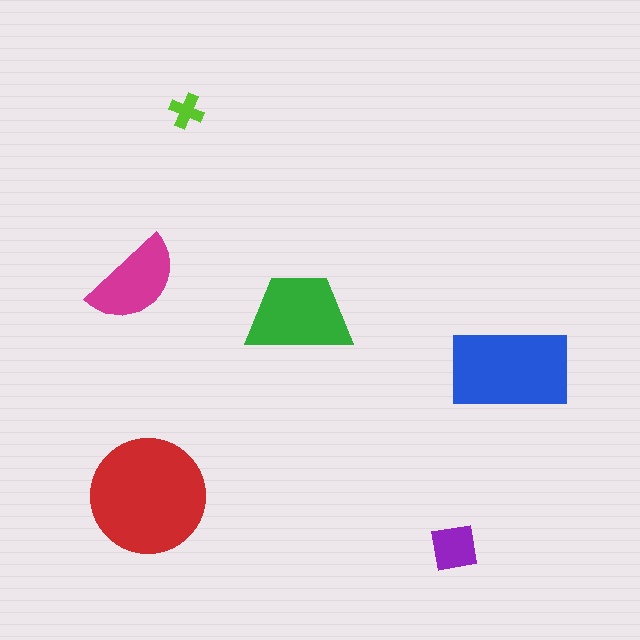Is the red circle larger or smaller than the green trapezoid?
Larger.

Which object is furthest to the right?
The blue rectangle is rightmost.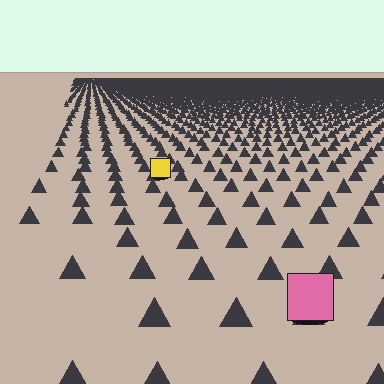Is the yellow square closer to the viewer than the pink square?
No. The pink square is closer — you can tell from the texture gradient: the ground texture is coarser near it.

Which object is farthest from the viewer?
The yellow square is farthest from the viewer. It appears smaller and the ground texture around it is denser.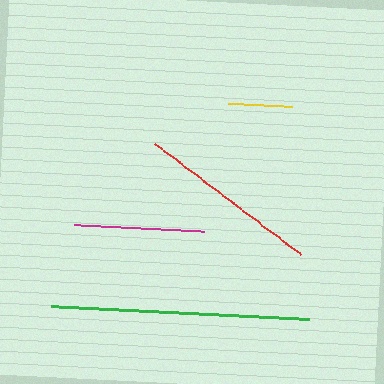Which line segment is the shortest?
The yellow line is the shortest at approximately 65 pixels.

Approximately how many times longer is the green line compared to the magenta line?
The green line is approximately 2.0 times the length of the magenta line.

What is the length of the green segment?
The green segment is approximately 259 pixels long.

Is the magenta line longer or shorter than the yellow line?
The magenta line is longer than the yellow line.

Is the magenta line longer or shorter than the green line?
The green line is longer than the magenta line.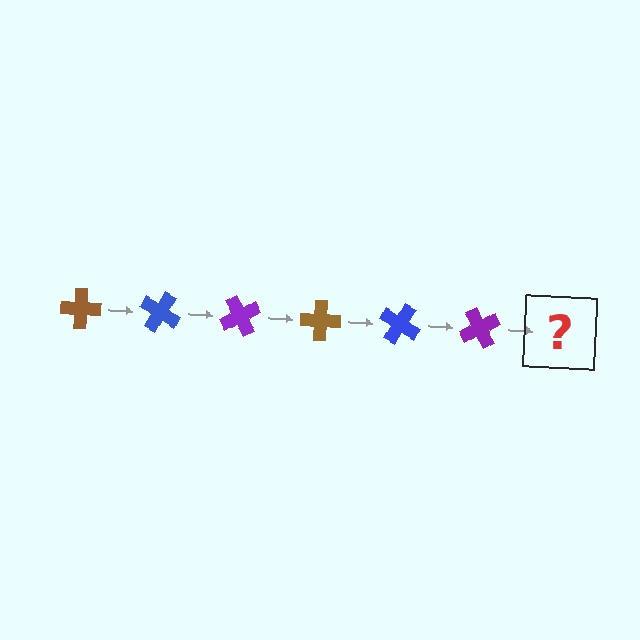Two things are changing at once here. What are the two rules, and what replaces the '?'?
The two rules are that it rotates 30 degrees each step and the color cycles through brown, blue, and purple. The '?' should be a brown cross, rotated 180 degrees from the start.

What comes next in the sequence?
The next element should be a brown cross, rotated 180 degrees from the start.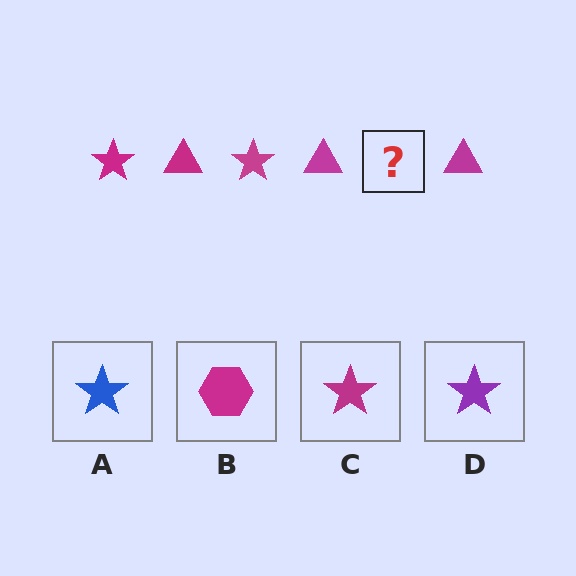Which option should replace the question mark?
Option C.